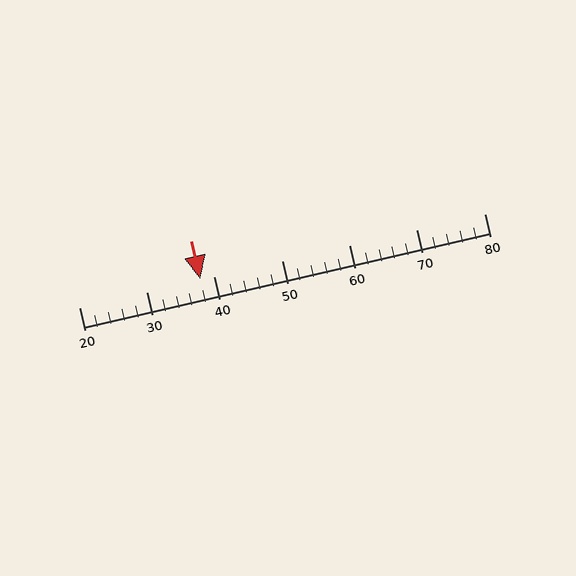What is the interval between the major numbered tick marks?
The major tick marks are spaced 10 units apart.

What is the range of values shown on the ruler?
The ruler shows values from 20 to 80.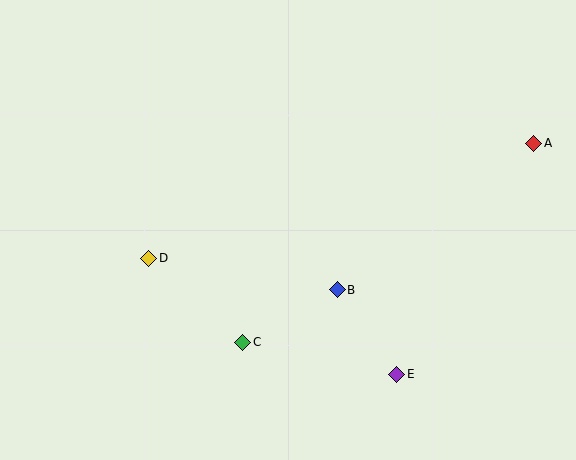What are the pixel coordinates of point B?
Point B is at (337, 290).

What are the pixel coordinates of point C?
Point C is at (243, 342).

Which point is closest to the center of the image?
Point B at (337, 290) is closest to the center.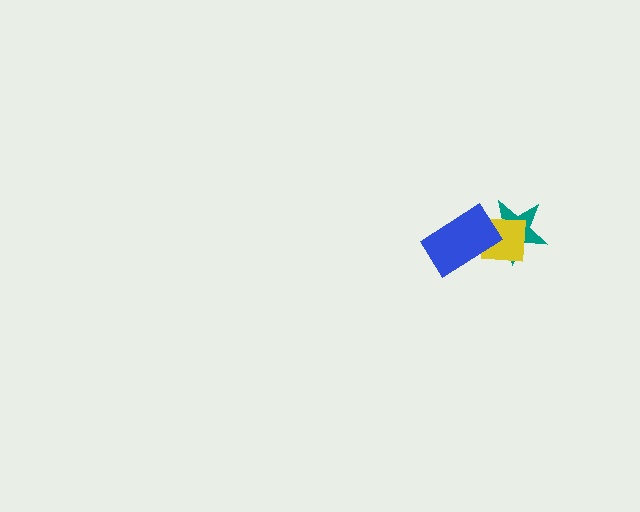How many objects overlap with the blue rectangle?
2 objects overlap with the blue rectangle.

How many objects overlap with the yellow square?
2 objects overlap with the yellow square.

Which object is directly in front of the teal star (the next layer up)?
The yellow square is directly in front of the teal star.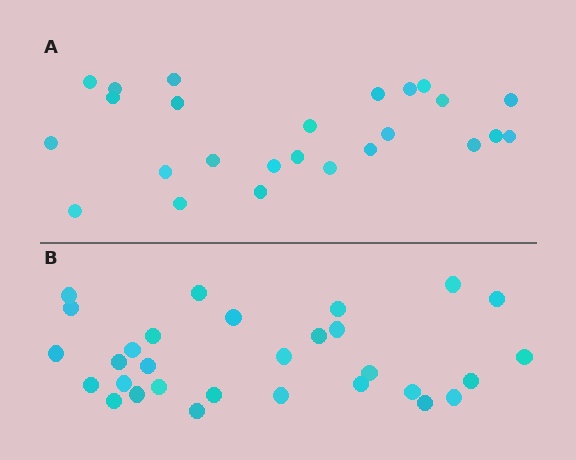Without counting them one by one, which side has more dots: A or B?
Region B (the bottom region) has more dots.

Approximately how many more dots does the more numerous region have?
Region B has about 5 more dots than region A.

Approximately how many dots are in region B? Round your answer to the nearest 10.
About 30 dots.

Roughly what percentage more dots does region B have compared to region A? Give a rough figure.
About 20% more.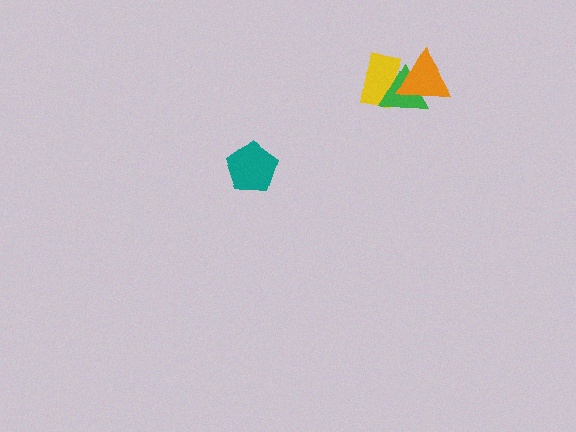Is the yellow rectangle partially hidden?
Yes, it is partially covered by another shape.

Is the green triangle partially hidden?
Yes, it is partially covered by another shape.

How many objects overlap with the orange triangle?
2 objects overlap with the orange triangle.